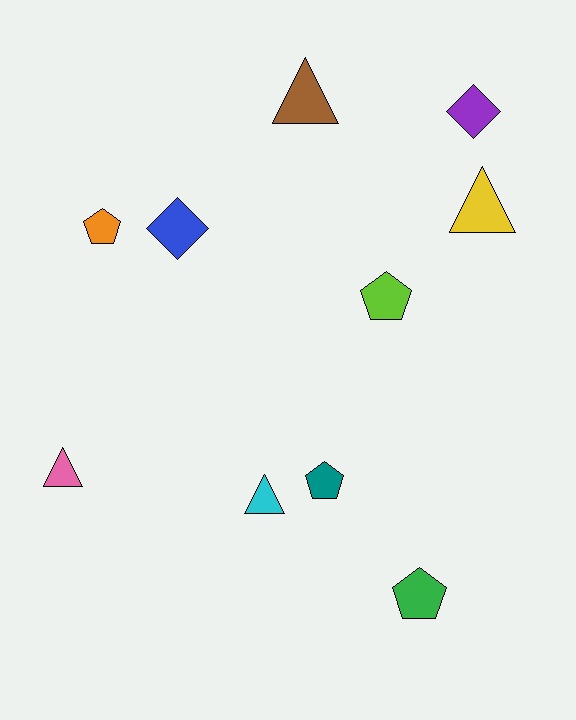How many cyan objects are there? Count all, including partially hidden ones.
There is 1 cyan object.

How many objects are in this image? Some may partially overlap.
There are 10 objects.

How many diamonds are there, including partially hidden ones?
There are 2 diamonds.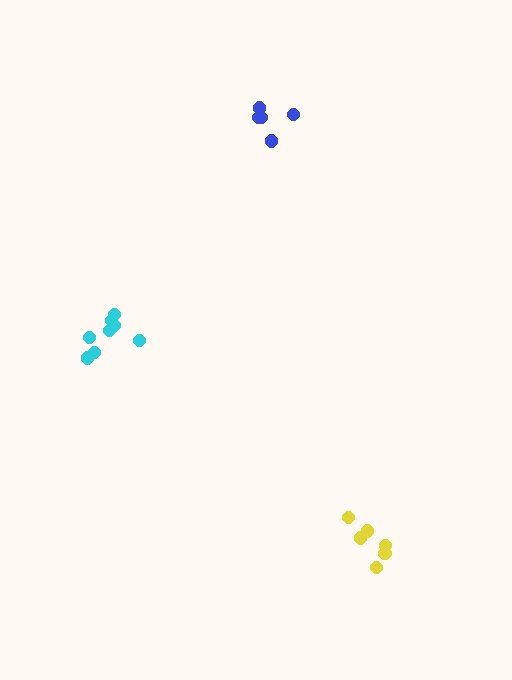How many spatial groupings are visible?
There are 3 spatial groupings.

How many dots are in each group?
Group 1: 8 dots, Group 2: 6 dots, Group 3: 5 dots (19 total).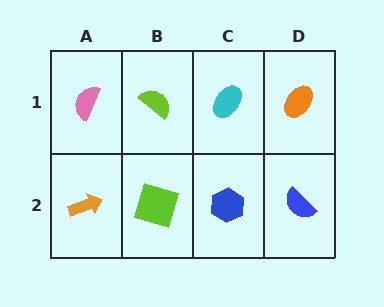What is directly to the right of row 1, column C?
An orange ellipse.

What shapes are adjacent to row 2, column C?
A cyan ellipse (row 1, column C), a lime square (row 2, column B), a blue semicircle (row 2, column D).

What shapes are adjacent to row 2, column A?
A pink semicircle (row 1, column A), a lime square (row 2, column B).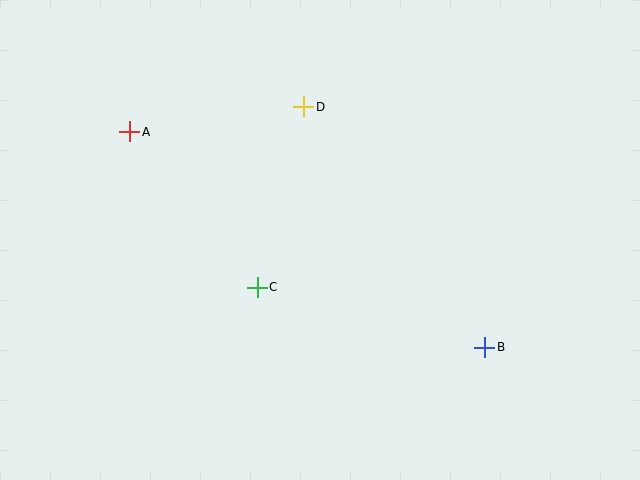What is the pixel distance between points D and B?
The distance between D and B is 301 pixels.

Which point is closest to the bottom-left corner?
Point C is closest to the bottom-left corner.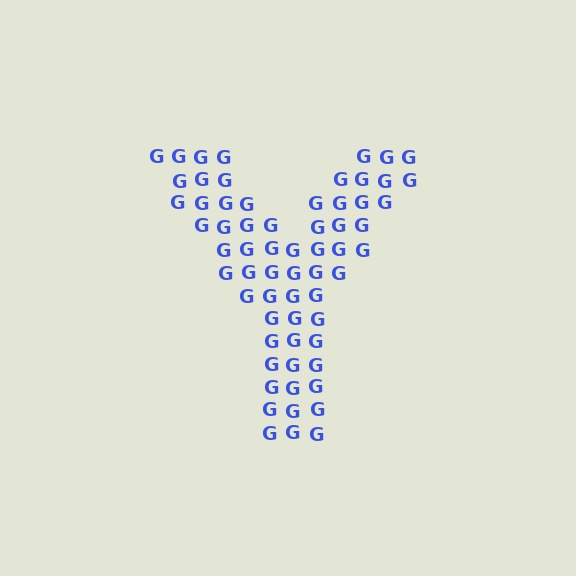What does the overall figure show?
The overall figure shows the letter Y.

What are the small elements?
The small elements are letter G's.